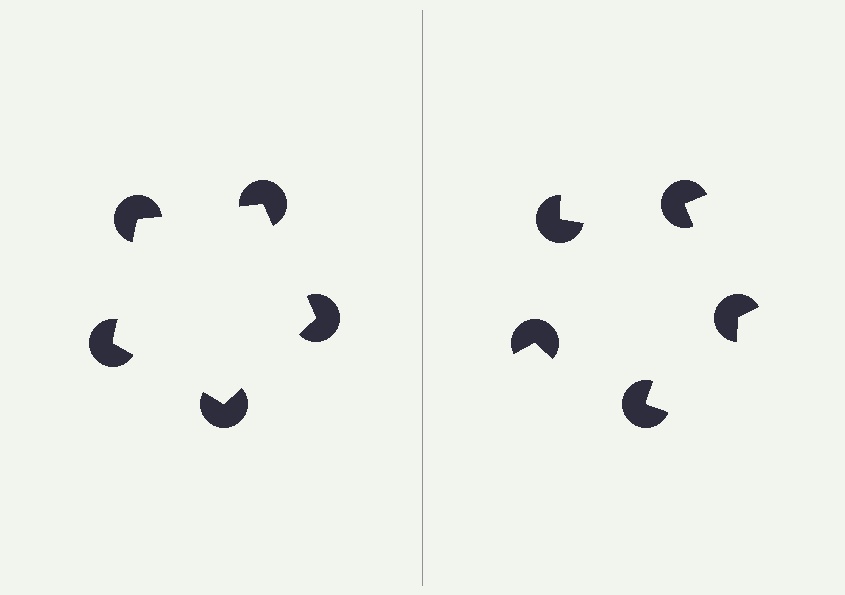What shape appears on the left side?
An illusory pentagon.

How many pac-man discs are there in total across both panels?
10 — 5 on each side.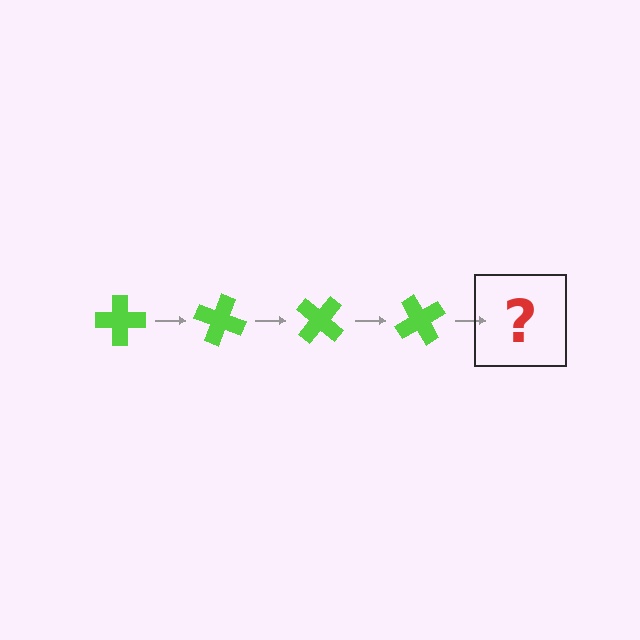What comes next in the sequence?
The next element should be a lime cross rotated 80 degrees.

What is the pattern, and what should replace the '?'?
The pattern is that the cross rotates 20 degrees each step. The '?' should be a lime cross rotated 80 degrees.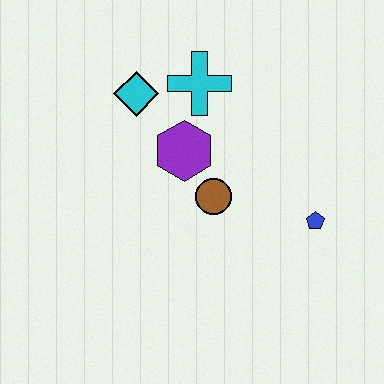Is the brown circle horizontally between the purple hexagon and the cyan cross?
No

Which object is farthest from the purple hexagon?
The blue pentagon is farthest from the purple hexagon.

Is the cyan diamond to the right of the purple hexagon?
No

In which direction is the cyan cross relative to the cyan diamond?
The cyan cross is to the right of the cyan diamond.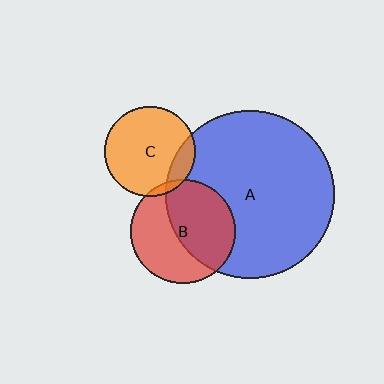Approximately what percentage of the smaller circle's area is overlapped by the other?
Approximately 55%.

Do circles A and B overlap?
Yes.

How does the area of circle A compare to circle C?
Approximately 3.5 times.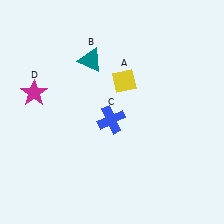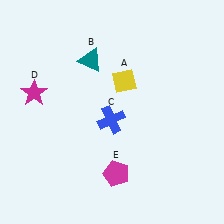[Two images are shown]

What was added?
A magenta pentagon (E) was added in Image 2.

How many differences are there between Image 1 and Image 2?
There is 1 difference between the two images.